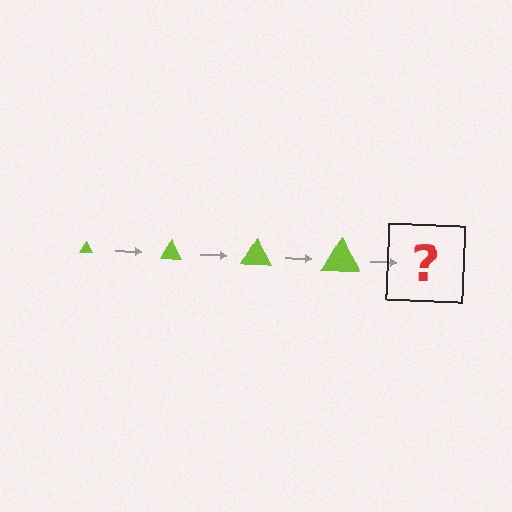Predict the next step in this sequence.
The next step is a lime triangle, larger than the previous one.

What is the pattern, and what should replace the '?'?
The pattern is that the triangle gets progressively larger each step. The '?' should be a lime triangle, larger than the previous one.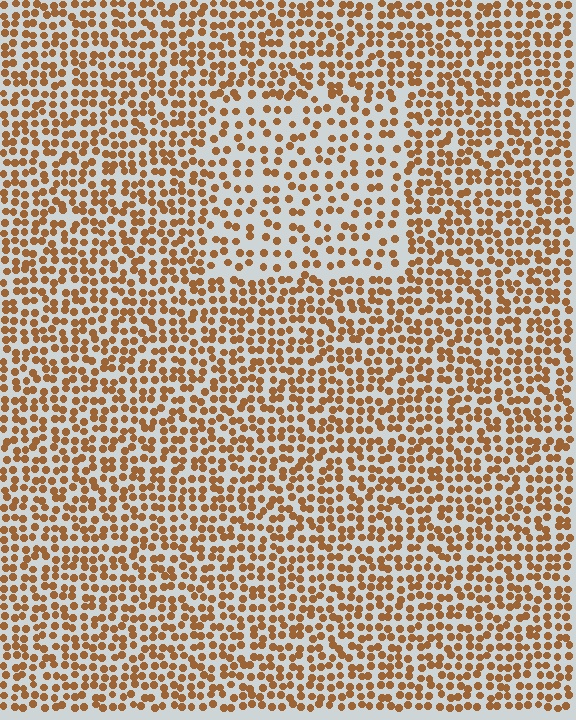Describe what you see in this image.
The image contains small brown elements arranged at two different densities. A rectangle-shaped region is visible where the elements are less densely packed than the surrounding area.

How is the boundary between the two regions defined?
The boundary is defined by a change in element density (approximately 1.7x ratio). All elements are the same color, size, and shape.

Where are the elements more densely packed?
The elements are more densely packed outside the rectangle boundary.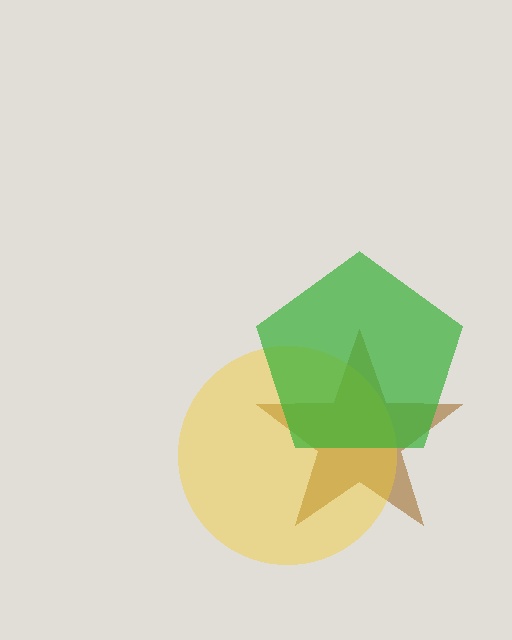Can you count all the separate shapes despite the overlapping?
Yes, there are 3 separate shapes.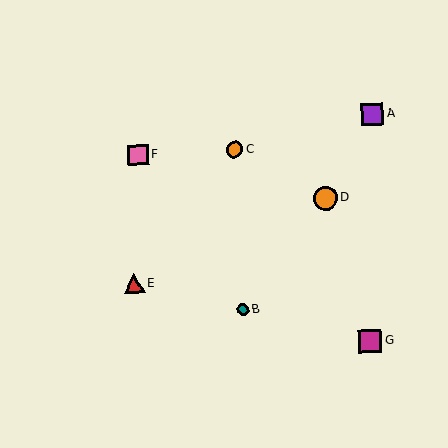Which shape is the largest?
The orange circle (labeled D) is the largest.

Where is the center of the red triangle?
The center of the red triangle is at (134, 284).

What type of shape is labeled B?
Shape B is a teal circle.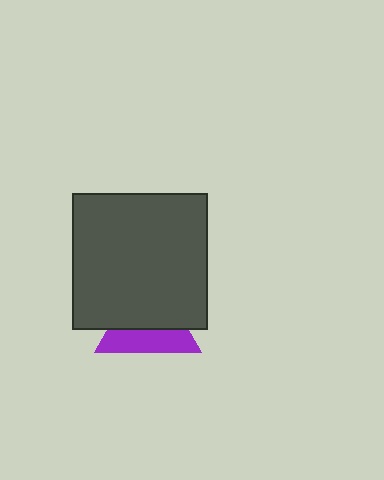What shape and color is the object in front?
The object in front is a dark gray square.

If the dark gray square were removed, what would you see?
You would see the complete purple triangle.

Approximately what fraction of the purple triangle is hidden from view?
Roughly 56% of the purple triangle is hidden behind the dark gray square.